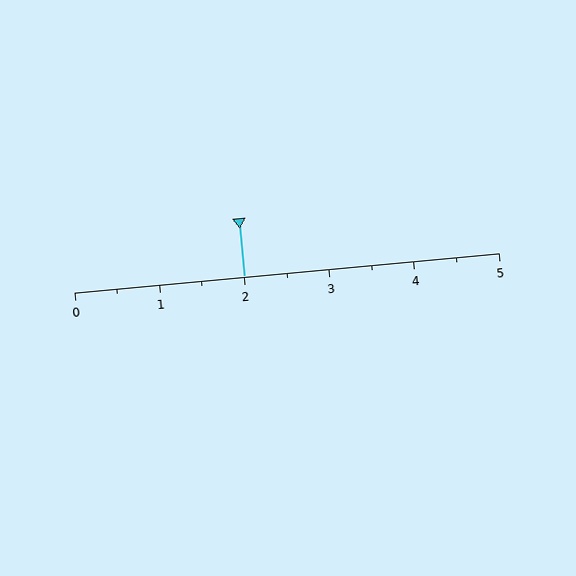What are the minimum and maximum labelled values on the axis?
The axis runs from 0 to 5.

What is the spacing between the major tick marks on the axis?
The major ticks are spaced 1 apart.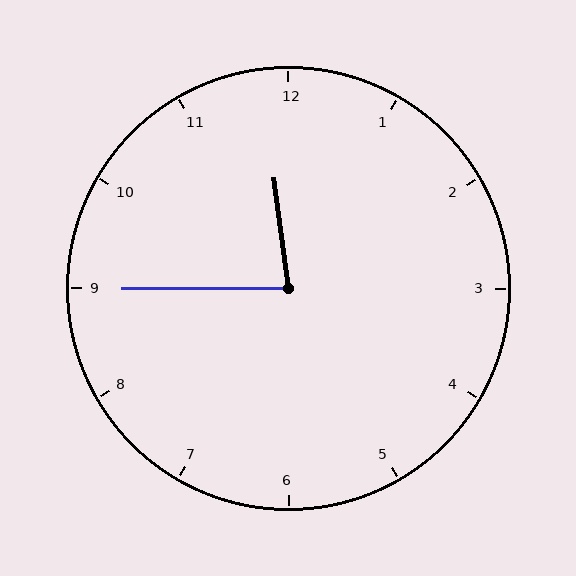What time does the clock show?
11:45.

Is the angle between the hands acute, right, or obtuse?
It is acute.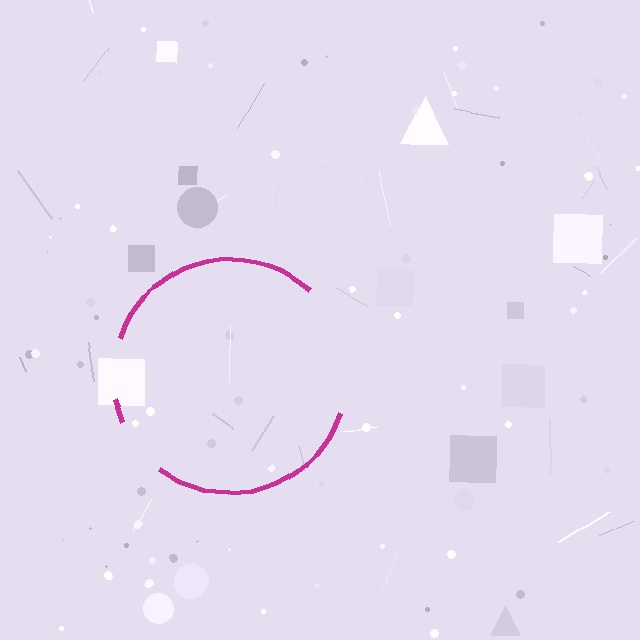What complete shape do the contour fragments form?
The contour fragments form a circle.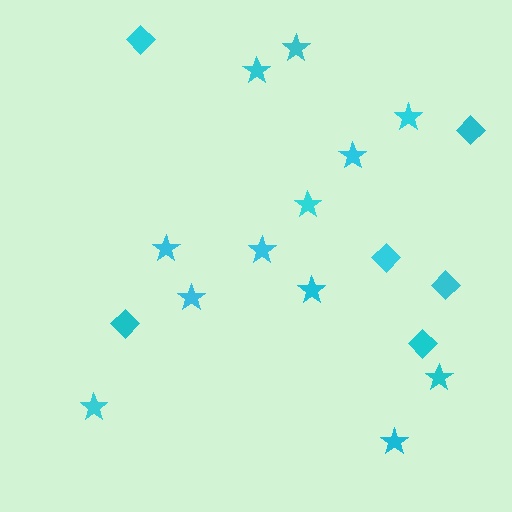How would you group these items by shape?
There are 2 groups: one group of diamonds (6) and one group of stars (12).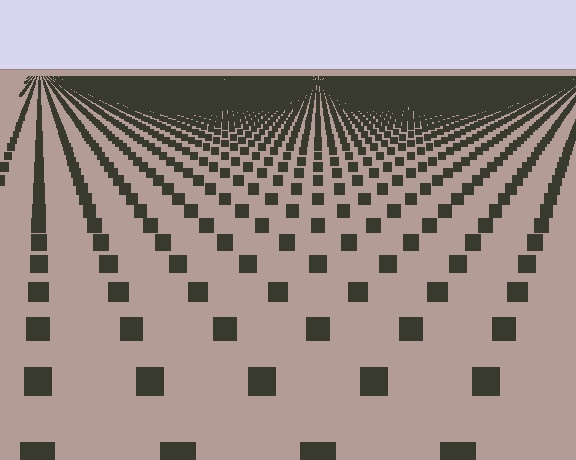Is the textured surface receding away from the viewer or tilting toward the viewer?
The surface is receding away from the viewer. Texture elements get smaller and denser toward the top.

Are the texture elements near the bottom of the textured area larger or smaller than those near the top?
Larger. Near the bottom, elements are closer to the viewer and appear at a bigger on-screen size.